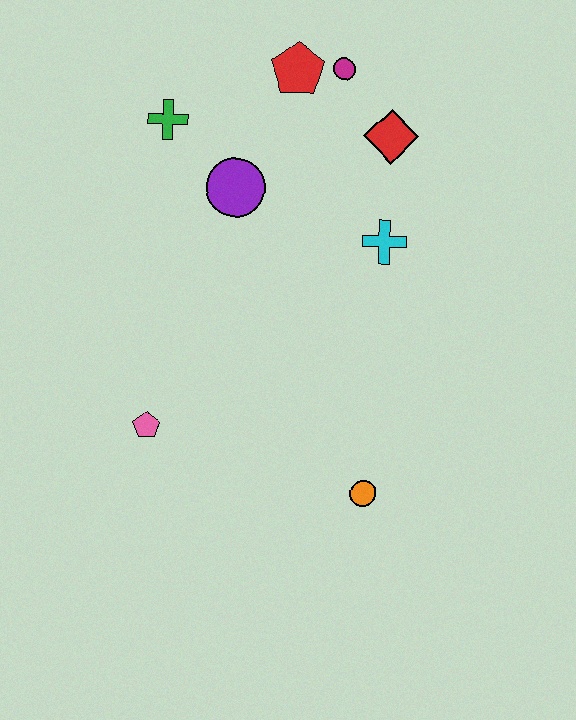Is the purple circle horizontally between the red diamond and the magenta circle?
No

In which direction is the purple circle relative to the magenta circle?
The purple circle is below the magenta circle.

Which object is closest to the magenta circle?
The red pentagon is closest to the magenta circle.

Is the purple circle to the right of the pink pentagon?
Yes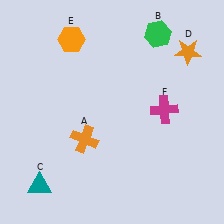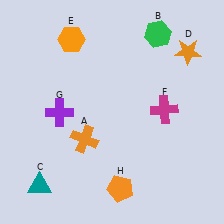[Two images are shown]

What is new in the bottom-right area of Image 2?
An orange pentagon (H) was added in the bottom-right area of Image 2.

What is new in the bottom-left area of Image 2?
A purple cross (G) was added in the bottom-left area of Image 2.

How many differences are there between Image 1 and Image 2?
There are 2 differences between the two images.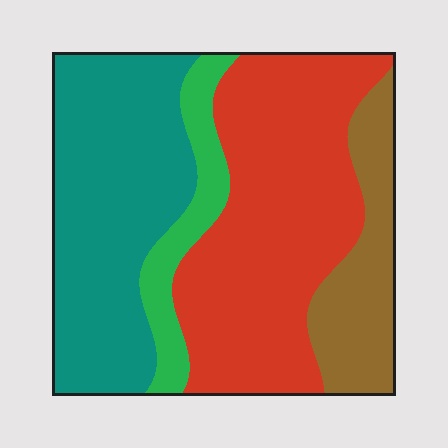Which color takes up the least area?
Green, at roughly 10%.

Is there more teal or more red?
Red.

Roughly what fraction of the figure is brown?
Brown takes up about one sixth (1/6) of the figure.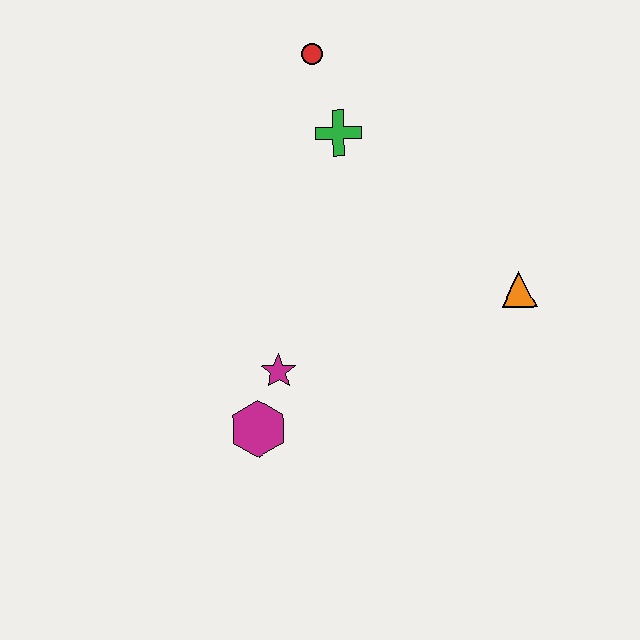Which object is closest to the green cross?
The red circle is closest to the green cross.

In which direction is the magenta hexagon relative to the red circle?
The magenta hexagon is below the red circle.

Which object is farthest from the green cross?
The magenta hexagon is farthest from the green cross.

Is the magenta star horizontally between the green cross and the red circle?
No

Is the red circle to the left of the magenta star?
No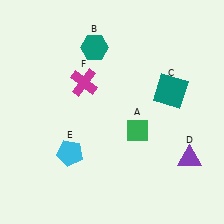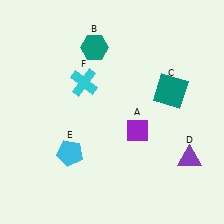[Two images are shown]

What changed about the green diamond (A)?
In Image 1, A is green. In Image 2, it changed to purple.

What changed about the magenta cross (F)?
In Image 1, F is magenta. In Image 2, it changed to cyan.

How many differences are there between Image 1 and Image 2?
There are 2 differences between the two images.